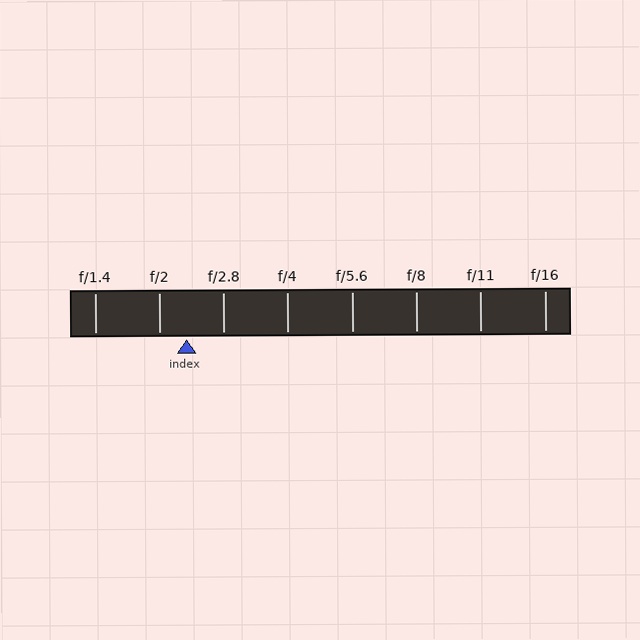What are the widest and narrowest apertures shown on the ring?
The widest aperture shown is f/1.4 and the narrowest is f/16.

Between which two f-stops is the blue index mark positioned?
The index mark is between f/2 and f/2.8.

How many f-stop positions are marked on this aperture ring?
There are 8 f-stop positions marked.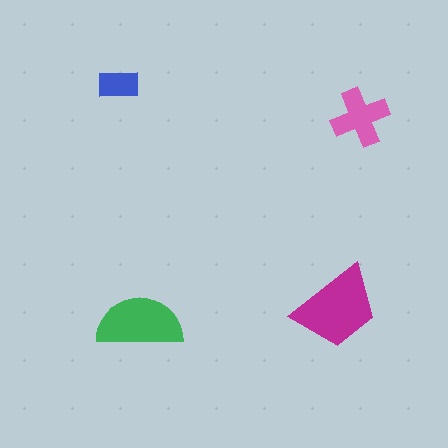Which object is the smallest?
The blue rectangle.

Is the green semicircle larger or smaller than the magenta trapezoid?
Smaller.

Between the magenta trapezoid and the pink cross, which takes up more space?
The magenta trapezoid.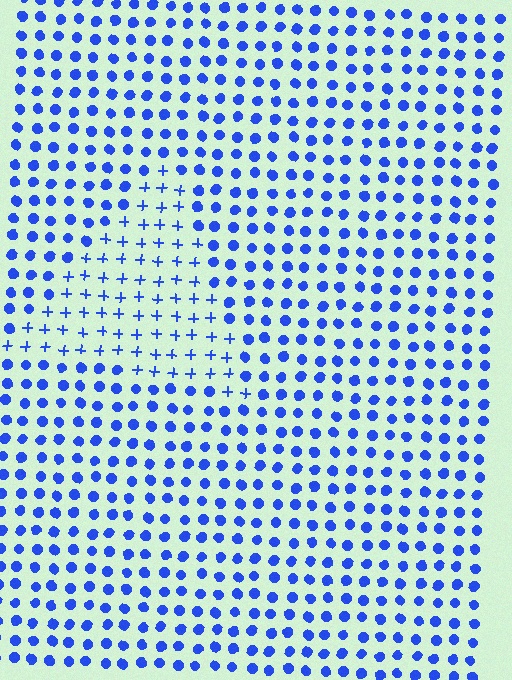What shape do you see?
I see a triangle.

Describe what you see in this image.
The image is filled with small blue elements arranged in a uniform grid. A triangle-shaped region contains plus signs, while the surrounding area contains circles. The boundary is defined purely by the change in element shape.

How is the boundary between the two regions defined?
The boundary is defined by a change in element shape: plus signs inside vs. circles outside. All elements share the same color and spacing.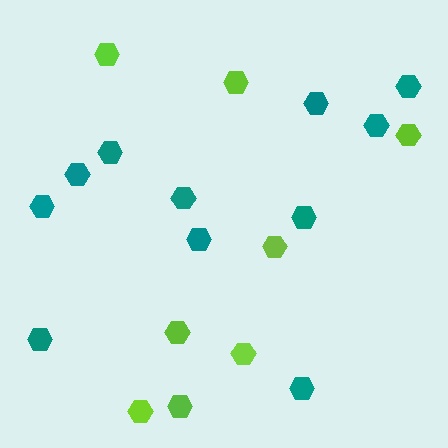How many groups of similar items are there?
There are 2 groups: one group of lime hexagons (8) and one group of teal hexagons (11).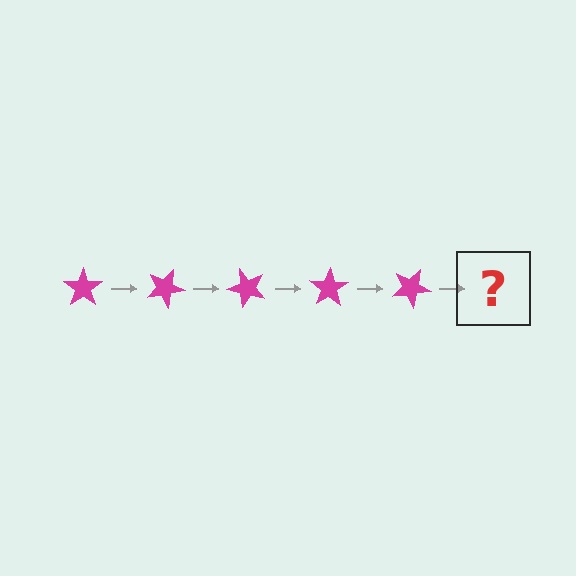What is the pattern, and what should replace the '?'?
The pattern is that the star rotates 25 degrees each step. The '?' should be a magenta star rotated 125 degrees.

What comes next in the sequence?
The next element should be a magenta star rotated 125 degrees.